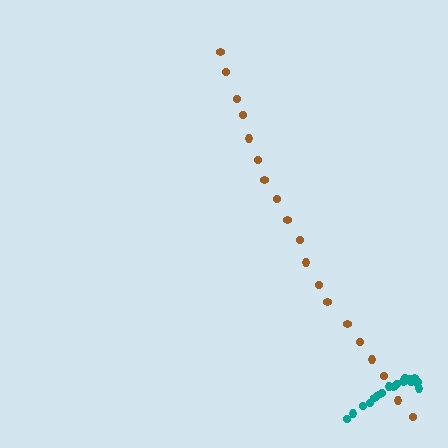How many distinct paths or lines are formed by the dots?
There are 2 distinct paths.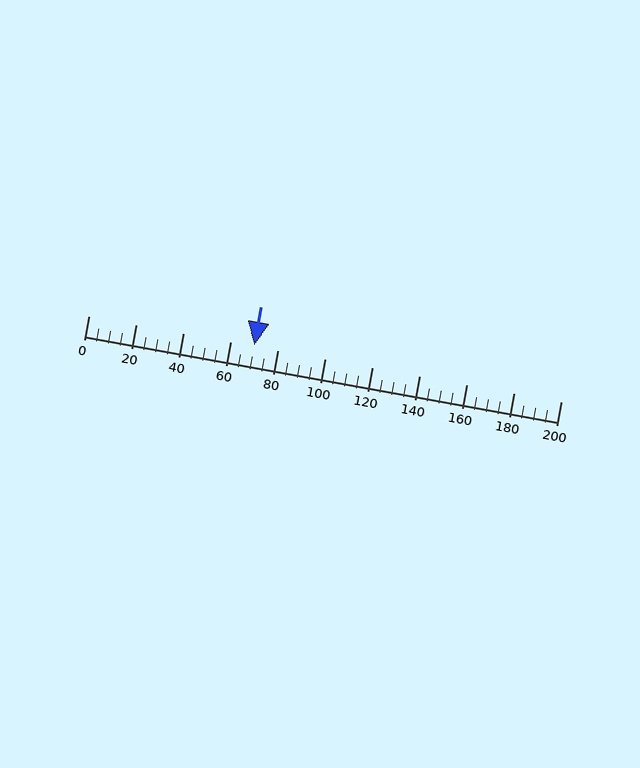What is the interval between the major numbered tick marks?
The major tick marks are spaced 20 units apart.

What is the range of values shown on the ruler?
The ruler shows values from 0 to 200.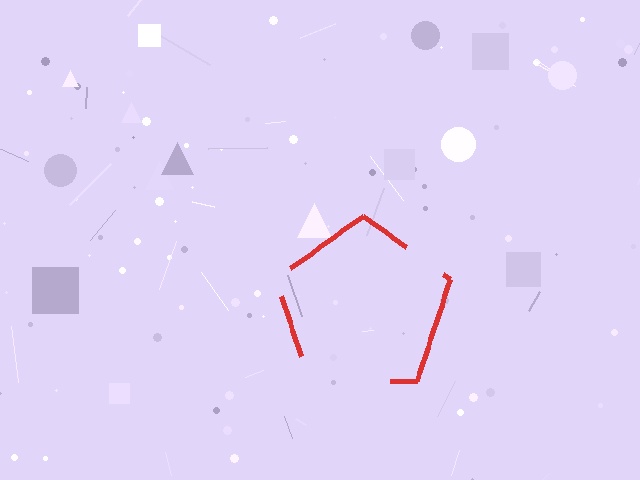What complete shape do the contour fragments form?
The contour fragments form a pentagon.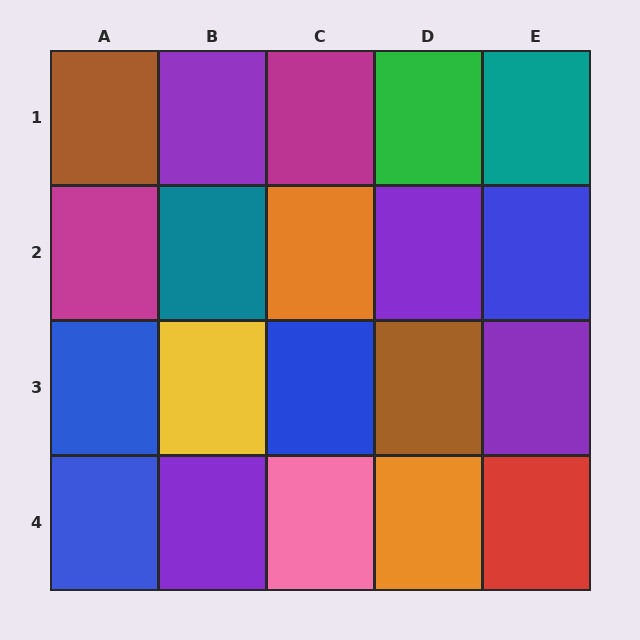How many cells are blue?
4 cells are blue.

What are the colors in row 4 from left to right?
Blue, purple, pink, orange, red.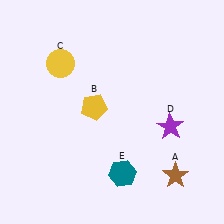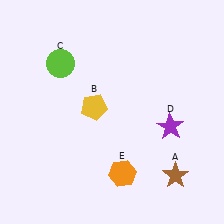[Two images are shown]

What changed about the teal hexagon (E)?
In Image 1, E is teal. In Image 2, it changed to orange.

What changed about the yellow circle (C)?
In Image 1, C is yellow. In Image 2, it changed to lime.